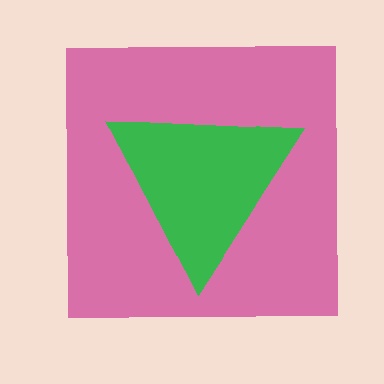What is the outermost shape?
The pink square.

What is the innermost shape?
The green triangle.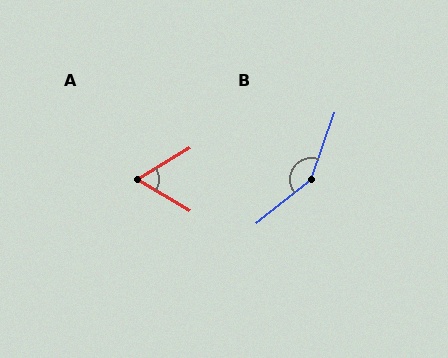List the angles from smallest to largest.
A (62°), B (148°).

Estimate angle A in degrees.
Approximately 62 degrees.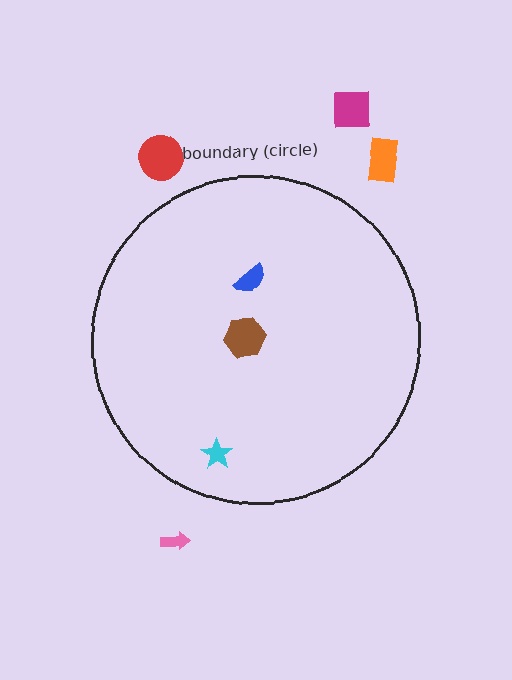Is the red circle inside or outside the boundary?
Outside.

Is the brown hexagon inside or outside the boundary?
Inside.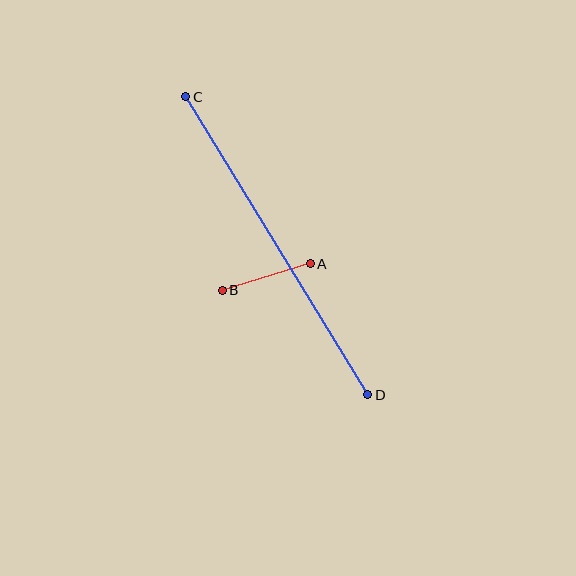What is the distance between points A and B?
The distance is approximately 92 pixels.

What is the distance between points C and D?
The distance is approximately 349 pixels.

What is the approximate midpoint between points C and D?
The midpoint is at approximately (277, 246) pixels.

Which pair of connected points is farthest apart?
Points C and D are farthest apart.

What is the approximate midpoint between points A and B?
The midpoint is at approximately (266, 277) pixels.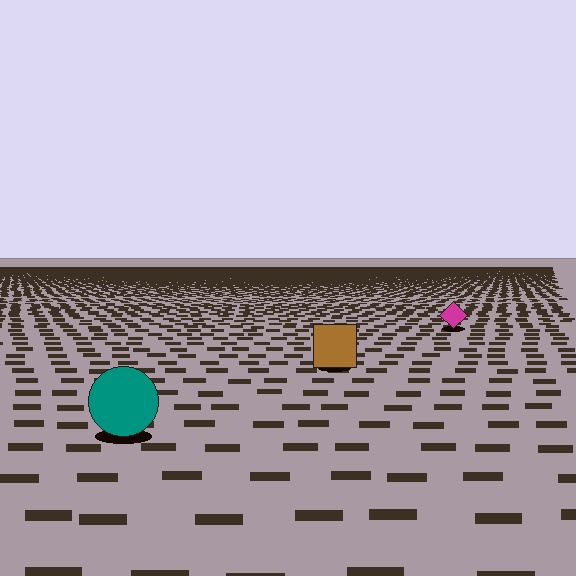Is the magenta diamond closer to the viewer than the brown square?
No. The brown square is closer — you can tell from the texture gradient: the ground texture is coarser near it.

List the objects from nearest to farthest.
From nearest to farthest: the teal circle, the brown square, the magenta diamond.